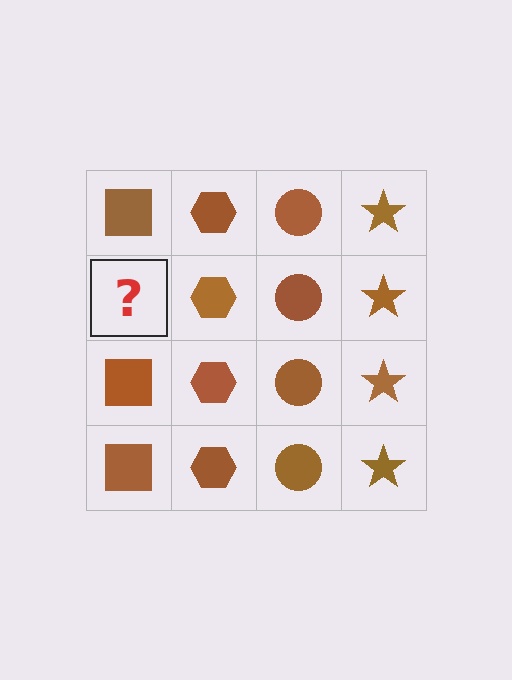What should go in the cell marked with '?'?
The missing cell should contain a brown square.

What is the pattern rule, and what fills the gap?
The rule is that each column has a consistent shape. The gap should be filled with a brown square.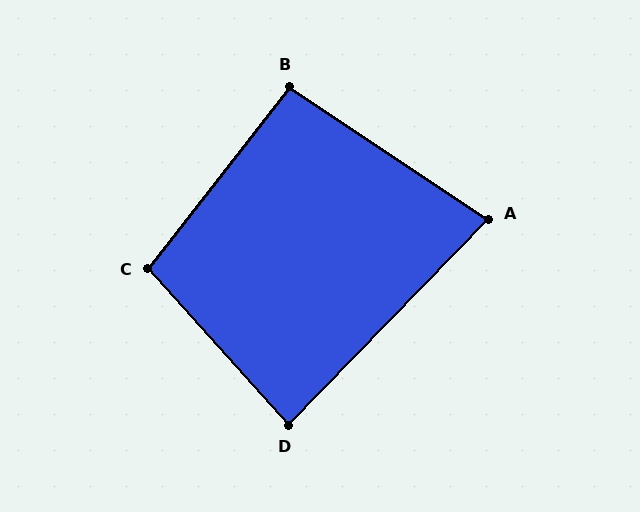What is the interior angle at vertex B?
Approximately 94 degrees (approximately right).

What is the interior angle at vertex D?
Approximately 86 degrees (approximately right).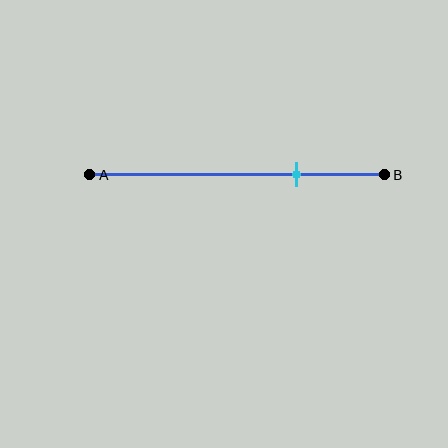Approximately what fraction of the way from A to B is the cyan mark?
The cyan mark is approximately 70% of the way from A to B.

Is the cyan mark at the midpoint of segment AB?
No, the mark is at about 70% from A, not at the 50% midpoint.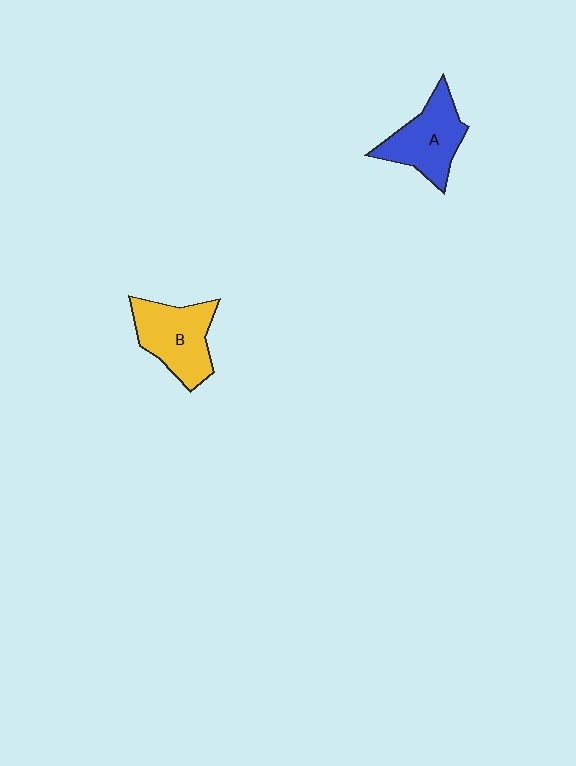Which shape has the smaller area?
Shape A (blue).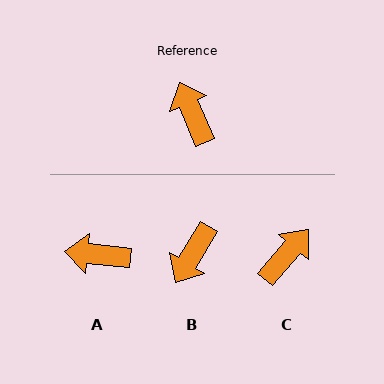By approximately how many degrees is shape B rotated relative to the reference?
Approximately 126 degrees counter-clockwise.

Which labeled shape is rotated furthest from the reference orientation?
B, about 126 degrees away.